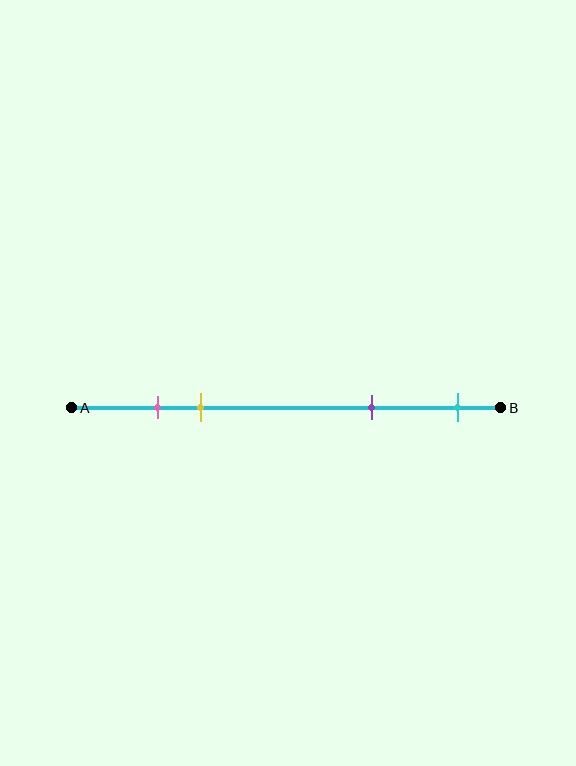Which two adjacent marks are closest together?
The pink and yellow marks are the closest adjacent pair.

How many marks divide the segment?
There are 4 marks dividing the segment.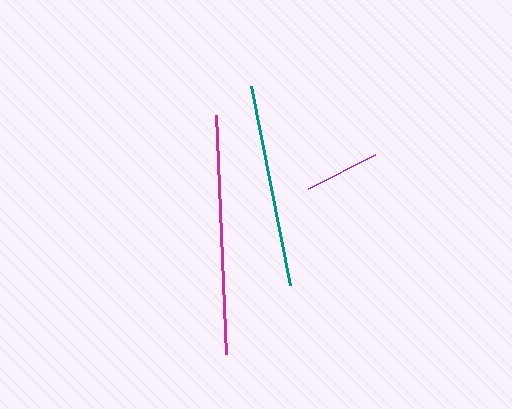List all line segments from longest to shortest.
From longest to shortest: magenta, teal, purple.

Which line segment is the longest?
The magenta line is the longest at approximately 239 pixels.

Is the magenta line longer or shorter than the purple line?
The magenta line is longer than the purple line.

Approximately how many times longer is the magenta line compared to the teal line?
The magenta line is approximately 1.2 times the length of the teal line.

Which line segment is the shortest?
The purple line is the shortest at approximately 75 pixels.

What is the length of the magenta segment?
The magenta segment is approximately 239 pixels long.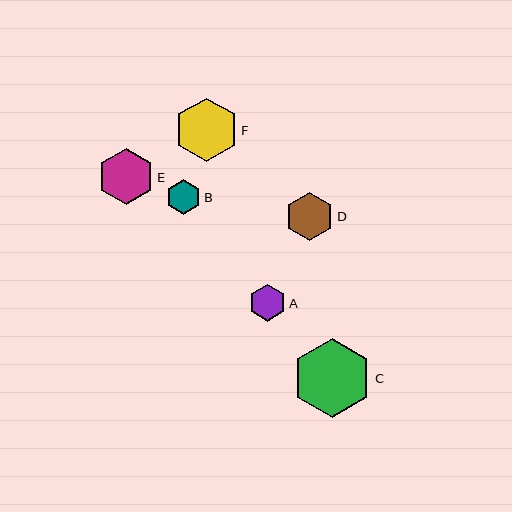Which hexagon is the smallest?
Hexagon B is the smallest with a size of approximately 35 pixels.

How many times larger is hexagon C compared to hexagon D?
Hexagon C is approximately 1.6 times the size of hexagon D.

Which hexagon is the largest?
Hexagon C is the largest with a size of approximately 79 pixels.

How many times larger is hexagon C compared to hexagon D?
Hexagon C is approximately 1.6 times the size of hexagon D.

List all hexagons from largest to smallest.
From largest to smallest: C, F, E, D, A, B.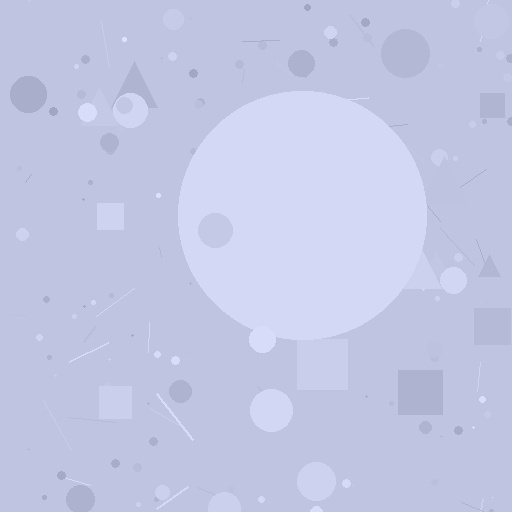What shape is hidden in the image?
A circle is hidden in the image.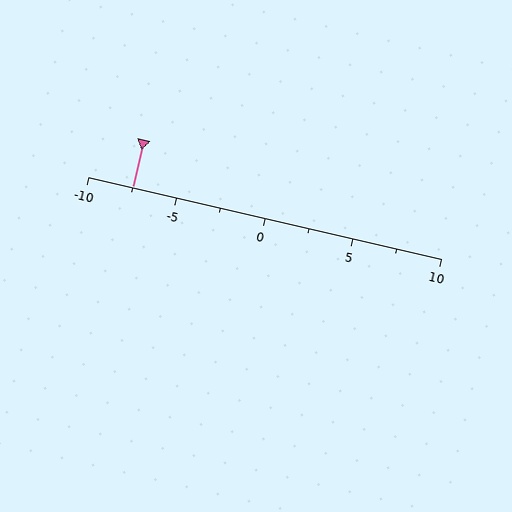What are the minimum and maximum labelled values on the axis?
The axis runs from -10 to 10.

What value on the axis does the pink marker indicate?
The marker indicates approximately -7.5.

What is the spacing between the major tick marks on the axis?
The major ticks are spaced 5 apart.